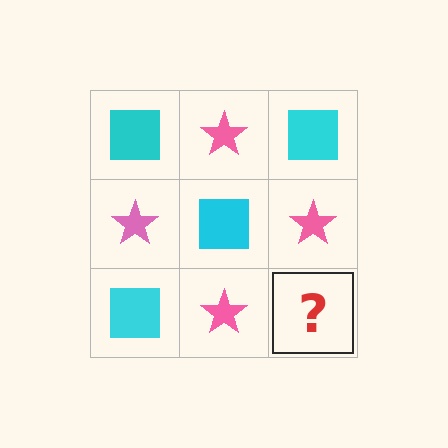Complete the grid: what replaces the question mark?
The question mark should be replaced with a cyan square.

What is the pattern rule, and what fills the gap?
The rule is that it alternates cyan square and pink star in a checkerboard pattern. The gap should be filled with a cyan square.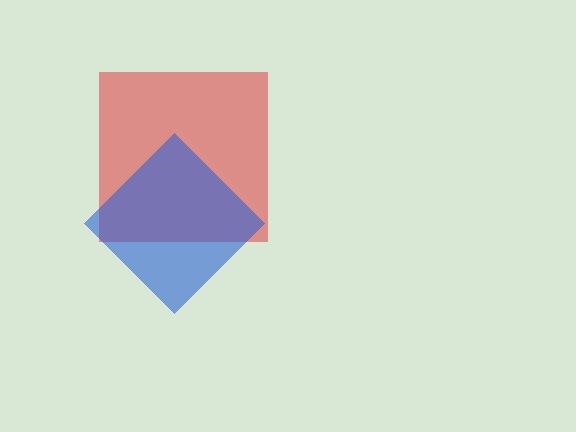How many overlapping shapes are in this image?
There are 2 overlapping shapes in the image.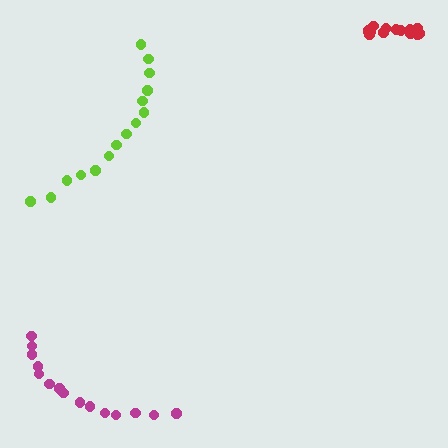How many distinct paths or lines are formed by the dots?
There are 3 distinct paths.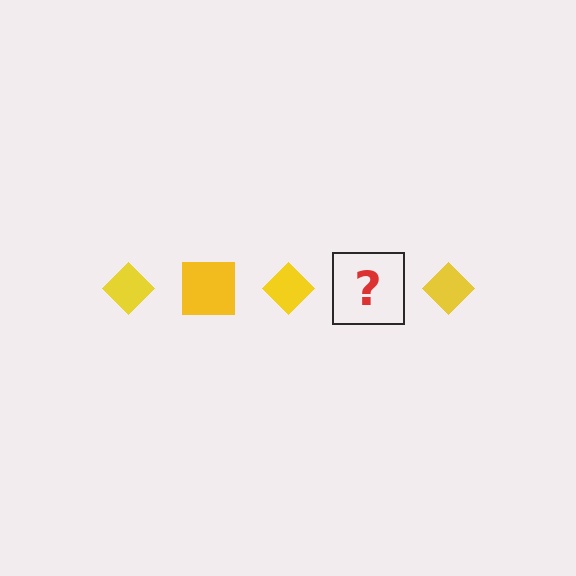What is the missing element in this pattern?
The missing element is a yellow square.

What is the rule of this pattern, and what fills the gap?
The rule is that the pattern cycles through diamond, square shapes in yellow. The gap should be filled with a yellow square.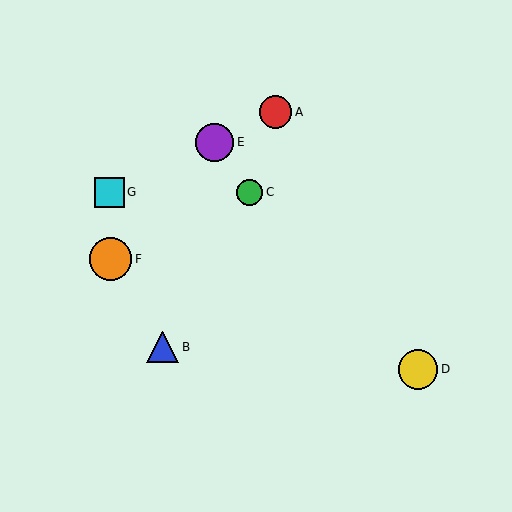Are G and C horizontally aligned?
Yes, both are at y≈192.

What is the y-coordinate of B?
Object B is at y≈347.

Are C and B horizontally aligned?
No, C is at y≈192 and B is at y≈347.